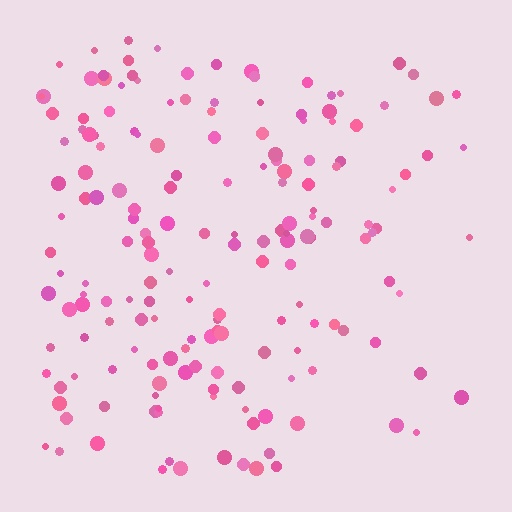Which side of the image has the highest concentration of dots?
The left.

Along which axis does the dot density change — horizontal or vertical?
Horizontal.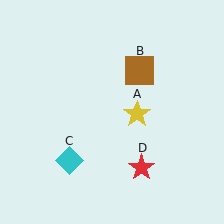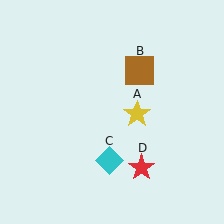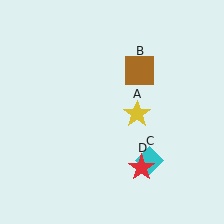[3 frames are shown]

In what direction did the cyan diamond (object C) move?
The cyan diamond (object C) moved right.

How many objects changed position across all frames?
1 object changed position: cyan diamond (object C).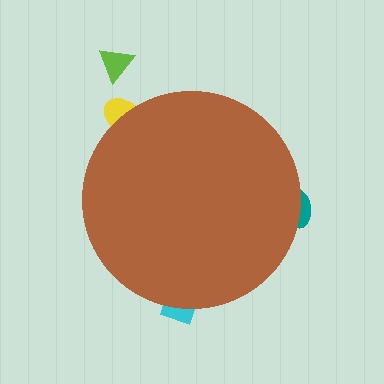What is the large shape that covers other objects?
A brown circle.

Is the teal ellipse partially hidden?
Yes, the teal ellipse is partially hidden behind the brown circle.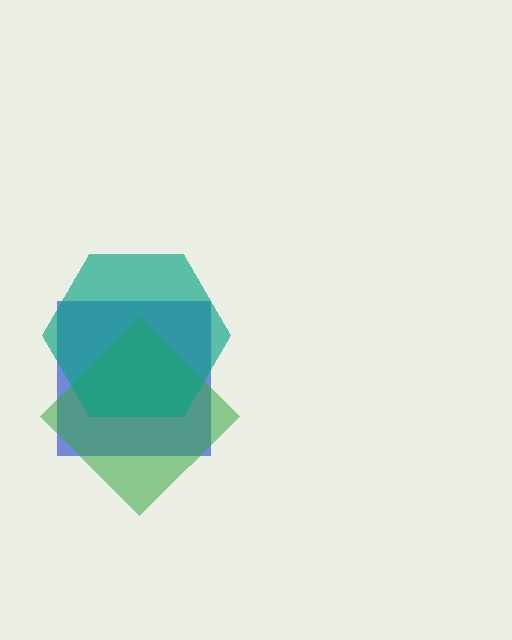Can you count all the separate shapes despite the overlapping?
Yes, there are 3 separate shapes.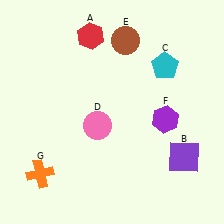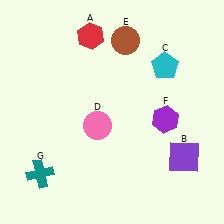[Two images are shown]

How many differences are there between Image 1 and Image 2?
There is 1 difference between the two images.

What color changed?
The cross (G) changed from orange in Image 1 to teal in Image 2.